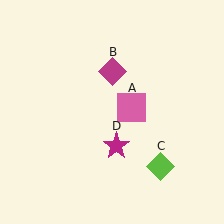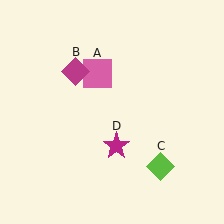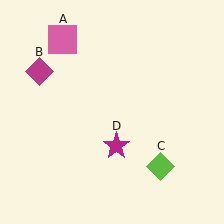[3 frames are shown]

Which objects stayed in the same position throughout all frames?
Lime diamond (object C) and magenta star (object D) remained stationary.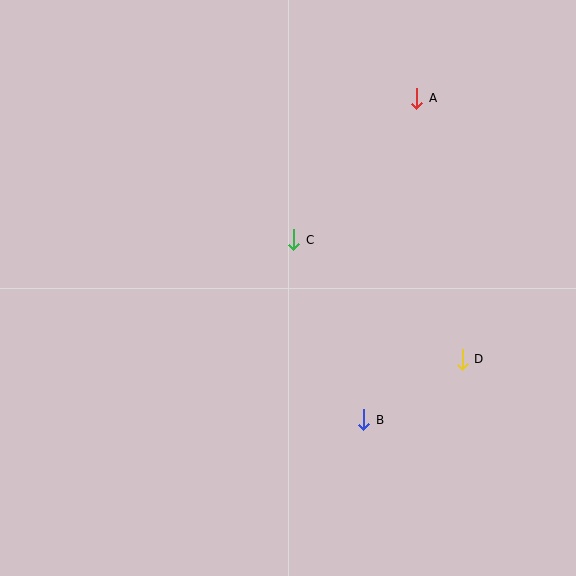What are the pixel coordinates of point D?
Point D is at (462, 359).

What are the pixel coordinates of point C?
Point C is at (294, 240).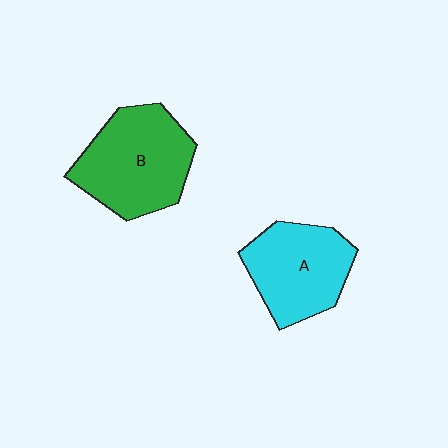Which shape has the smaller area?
Shape A (cyan).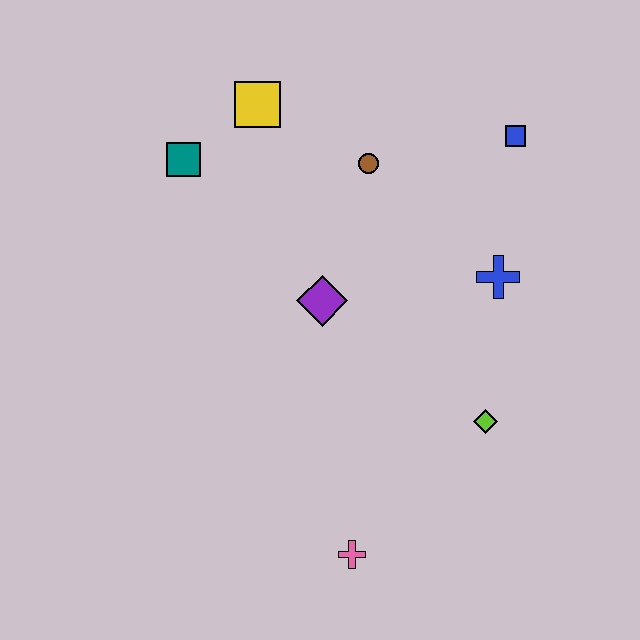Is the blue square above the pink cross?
Yes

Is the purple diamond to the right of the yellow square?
Yes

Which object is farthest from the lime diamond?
The teal square is farthest from the lime diamond.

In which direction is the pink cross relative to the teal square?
The pink cross is below the teal square.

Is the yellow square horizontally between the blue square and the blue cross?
No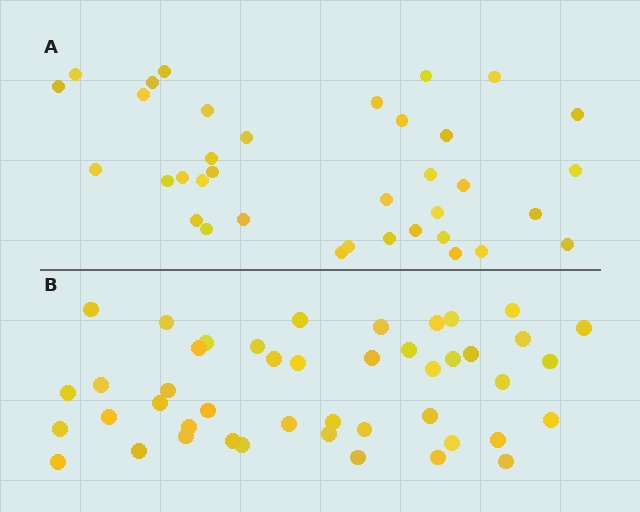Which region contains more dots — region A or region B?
Region B (the bottom region) has more dots.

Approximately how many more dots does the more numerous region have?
Region B has roughly 8 or so more dots than region A.